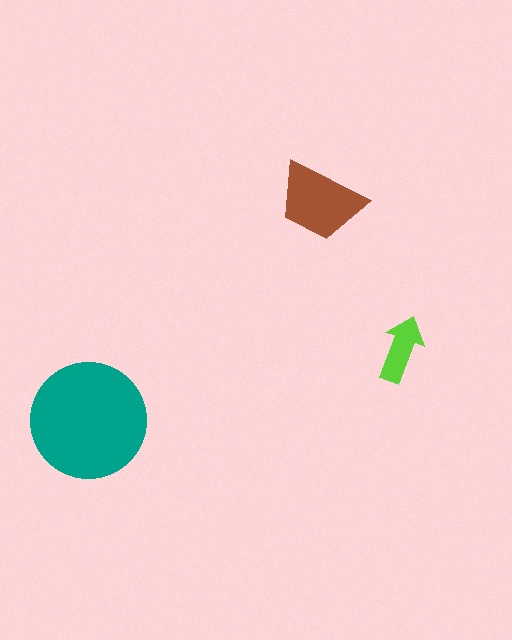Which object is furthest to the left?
The teal circle is leftmost.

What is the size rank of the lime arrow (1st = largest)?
3rd.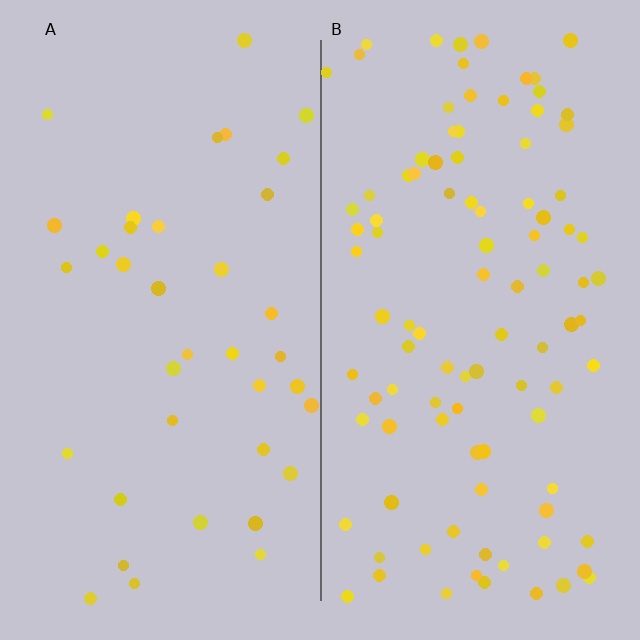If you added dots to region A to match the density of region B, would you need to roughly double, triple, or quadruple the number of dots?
Approximately triple.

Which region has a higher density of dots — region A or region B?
B (the right).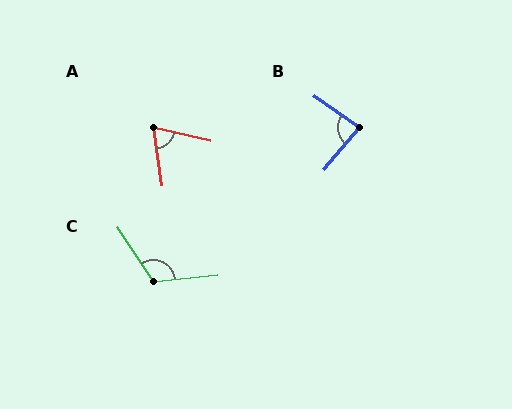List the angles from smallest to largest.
A (69°), B (85°), C (117°).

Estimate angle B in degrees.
Approximately 85 degrees.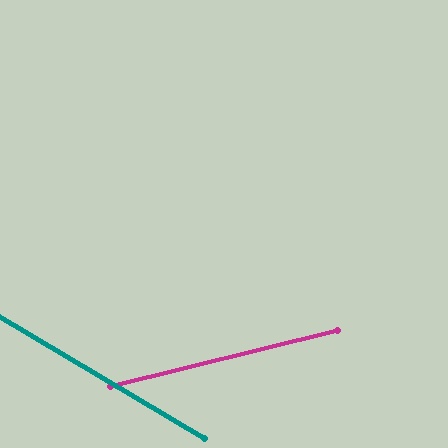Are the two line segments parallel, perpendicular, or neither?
Neither parallel nor perpendicular — they differ by about 44°.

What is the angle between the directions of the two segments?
Approximately 44 degrees.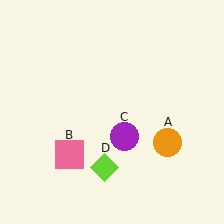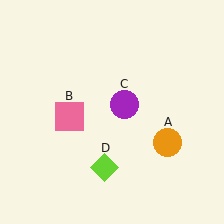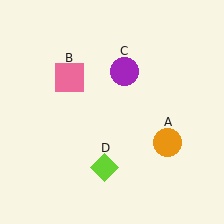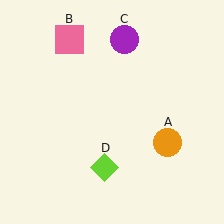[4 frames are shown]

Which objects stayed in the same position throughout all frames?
Orange circle (object A) and lime diamond (object D) remained stationary.